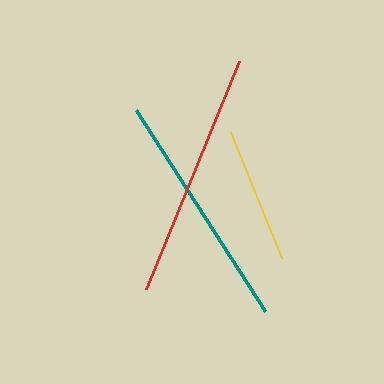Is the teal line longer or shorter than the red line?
The red line is longer than the teal line.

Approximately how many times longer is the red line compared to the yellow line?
The red line is approximately 1.8 times the length of the yellow line.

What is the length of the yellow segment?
The yellow segment is approximately 136 pixels long.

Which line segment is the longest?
The red line is the longest at approximately 246 pixels.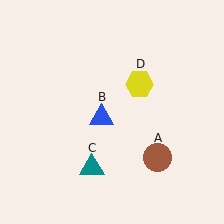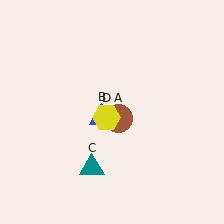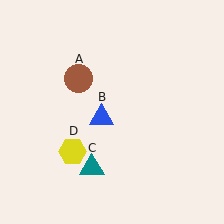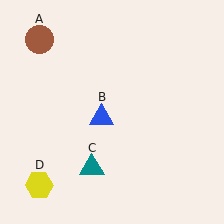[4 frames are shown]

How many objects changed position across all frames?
2 objects changed position: brown circle (object A), yellow hexagon (object D).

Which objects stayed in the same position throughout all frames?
Blue triangle (object B) and teal triangle (object C) remained stationary.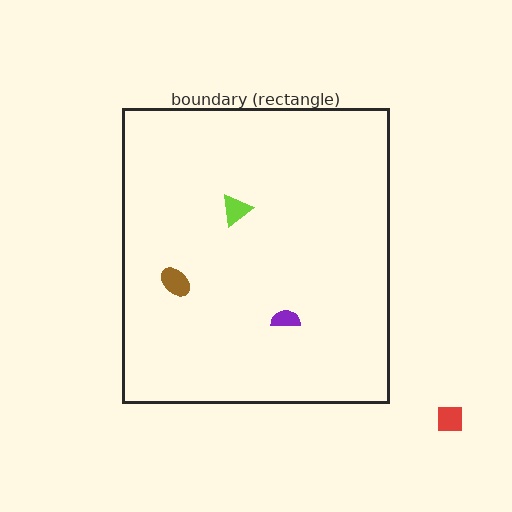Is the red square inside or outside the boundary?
Outside.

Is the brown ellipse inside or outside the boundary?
Inside.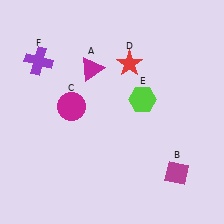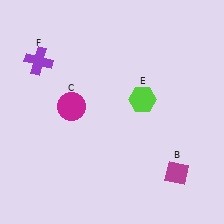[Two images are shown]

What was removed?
The magenta triangle (A), the red star (D) were removed in Image 2.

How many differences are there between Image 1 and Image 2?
There are 2 differences between the two images.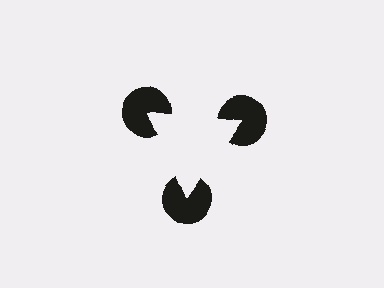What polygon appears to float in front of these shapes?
An illusory triangle — its edges are inferred from the aligned wedge cuts in the pac-man discs, not physically drawn.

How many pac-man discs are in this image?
There are 3 — one at each vertex of the illusory triangle.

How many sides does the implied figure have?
3 sides.